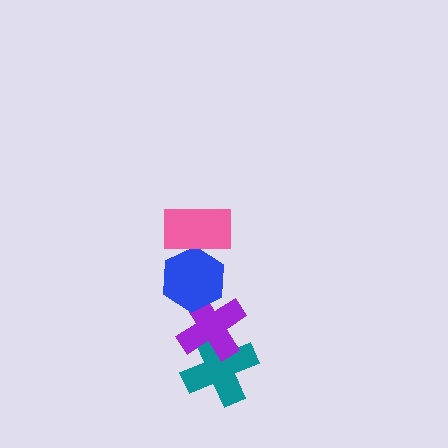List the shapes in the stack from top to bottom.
From top to bottom: the pink rectangle, the blue hexagon, the purple cross, the teal cross.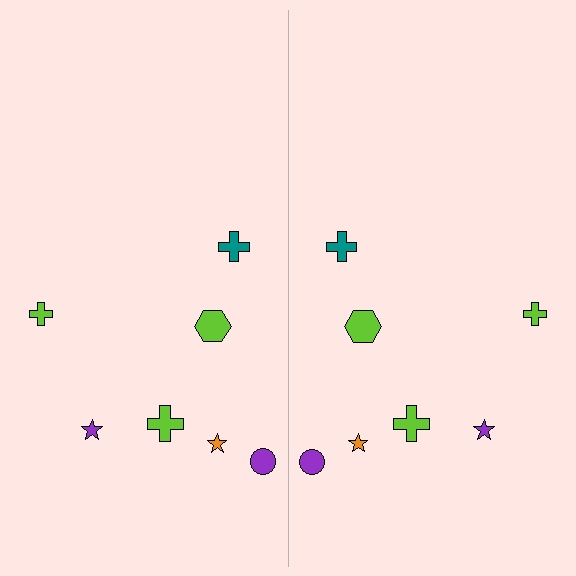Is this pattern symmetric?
Yes, this pattern has bilateral (reflection) symmetry.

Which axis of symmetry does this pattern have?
The pattern has a vertical axis of symmetry running through the center of the image.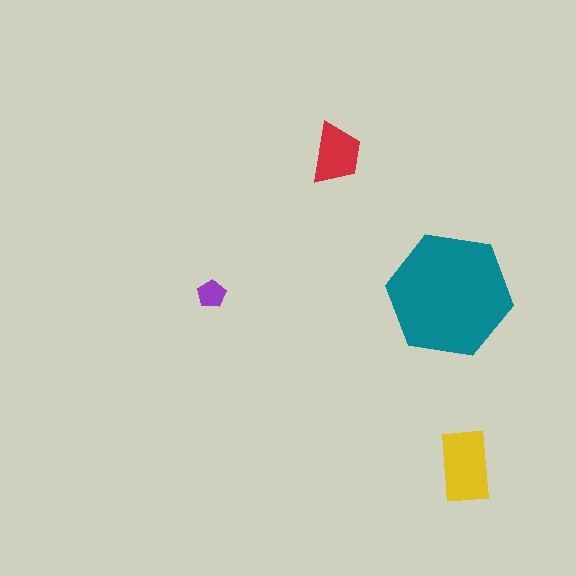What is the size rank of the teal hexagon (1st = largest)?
1st.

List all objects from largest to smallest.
The teal hexagon, the yellow rectangle, the red trapezoid, the purple pentagon.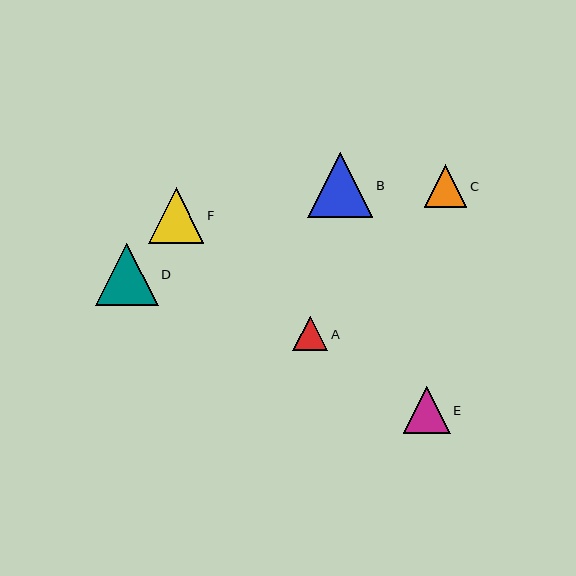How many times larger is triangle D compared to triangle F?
Triangle D is approximately 1.1 times the size of triangle F.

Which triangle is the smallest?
Triangle A is the smallest with a size of approximately 35 pixels.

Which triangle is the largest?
Triangle B is the largest with a size of approximately 65 pixels.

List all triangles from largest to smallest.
From largest to smallest: B, D, F, E, C, A.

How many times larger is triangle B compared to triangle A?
Triangle B is approximately 1.9 times the size of triangle A.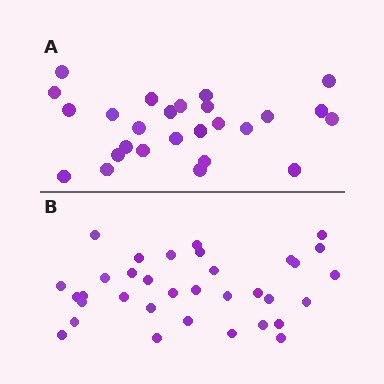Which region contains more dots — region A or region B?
Region B (the bottom region) has more dots.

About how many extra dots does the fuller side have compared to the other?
Region B has roughly 8 or so more dots than region A.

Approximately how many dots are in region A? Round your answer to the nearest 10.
About 30 dots. (The exact count is 26, which rounds to 30.)